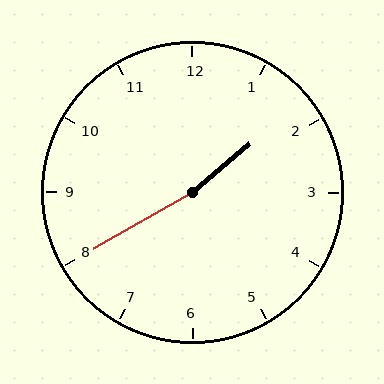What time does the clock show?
1:40.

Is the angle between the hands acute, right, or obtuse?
It is obtuse.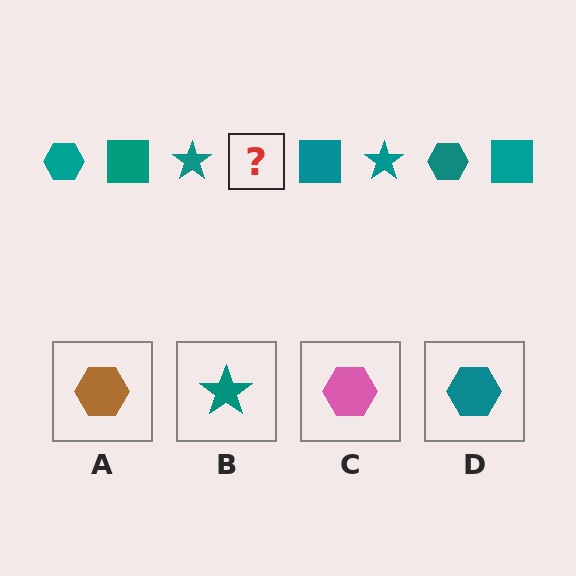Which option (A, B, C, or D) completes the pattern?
D.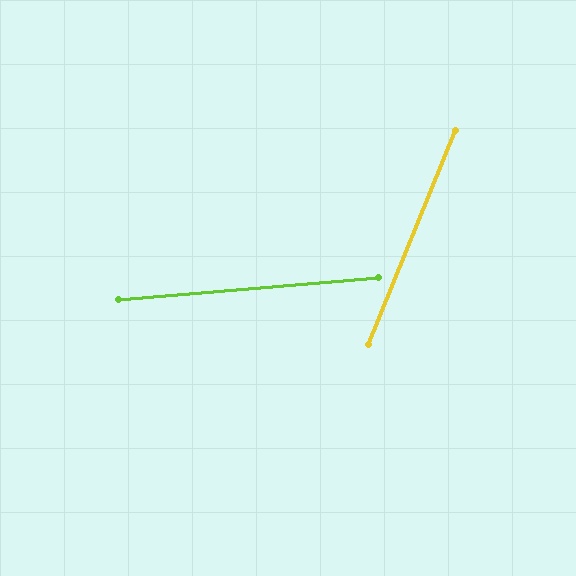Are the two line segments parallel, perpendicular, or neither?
Neither parallel nor perpendicular — they differ by about 63°.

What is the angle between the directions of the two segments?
Approximately 63 degrees.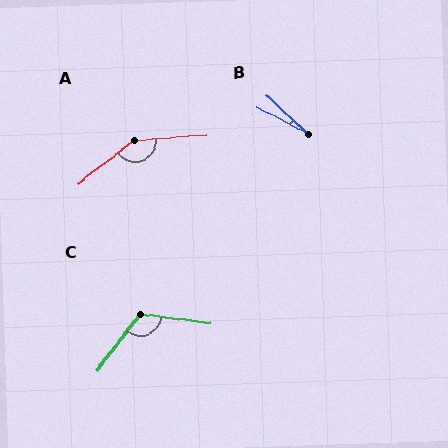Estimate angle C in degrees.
Approximately 120 degrees.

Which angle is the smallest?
B, at approximately 16 degrees.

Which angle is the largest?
A, at approximately 147 degrees.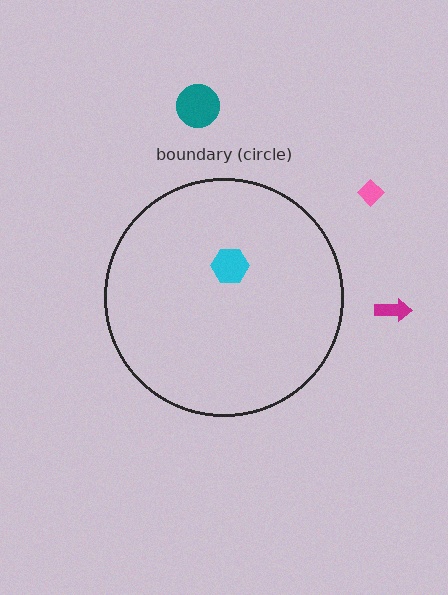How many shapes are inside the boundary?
1 inside, 3 outside.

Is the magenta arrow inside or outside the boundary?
Outside.